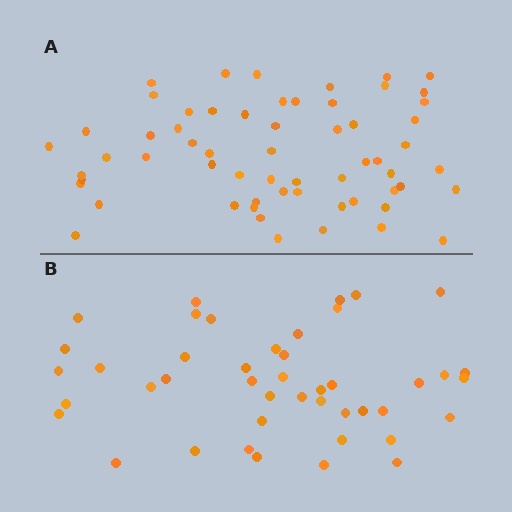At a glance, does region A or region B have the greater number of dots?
Region A (the top region) has more dots.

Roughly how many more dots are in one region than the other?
Region A has approximately 15 more dots than region B.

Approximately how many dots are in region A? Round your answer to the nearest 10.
About 60 dots.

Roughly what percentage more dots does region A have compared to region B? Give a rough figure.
About 35% more.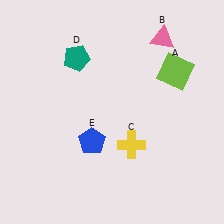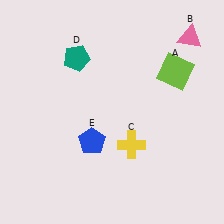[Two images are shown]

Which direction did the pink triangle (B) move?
The pink triangle (B) moved right.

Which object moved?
The pink triangle (B) moved right.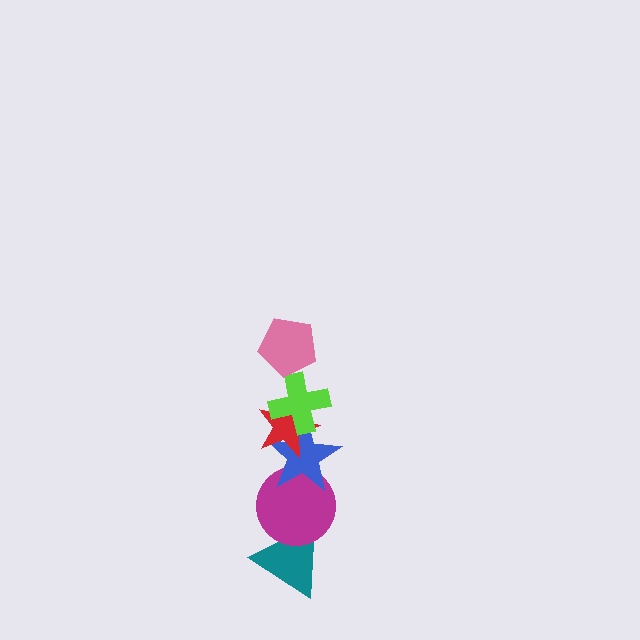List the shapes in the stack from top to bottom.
From top to bottom: the pink pentagon, the lime cross, the red star, the blue star, the magenta circle, the teal triangle.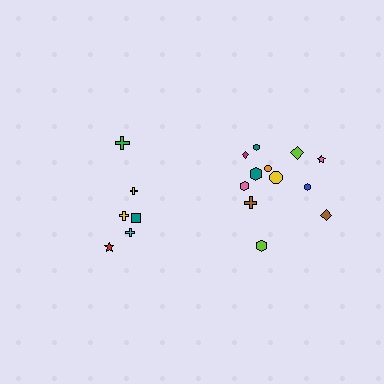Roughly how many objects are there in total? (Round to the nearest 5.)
Roughly 20 objects in total.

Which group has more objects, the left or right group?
The right group.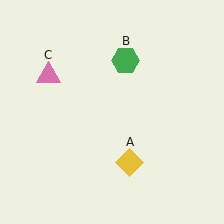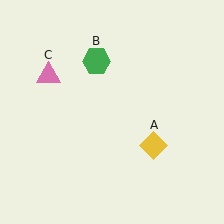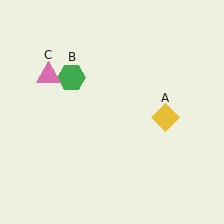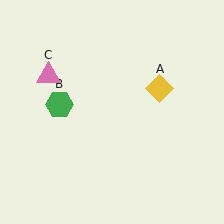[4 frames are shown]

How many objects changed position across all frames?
2 objects changed position: yellow diamond (object A), green hexagon (object B).